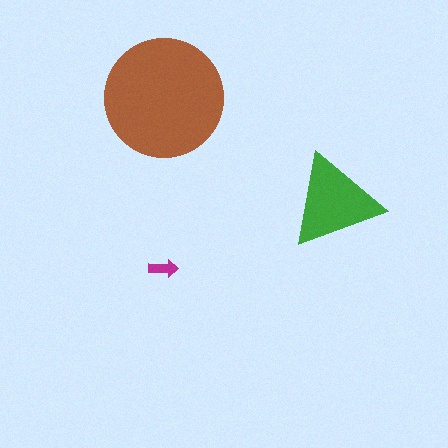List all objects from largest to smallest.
The brown circle, the green triangle, the magenta arrow.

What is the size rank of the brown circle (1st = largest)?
1st.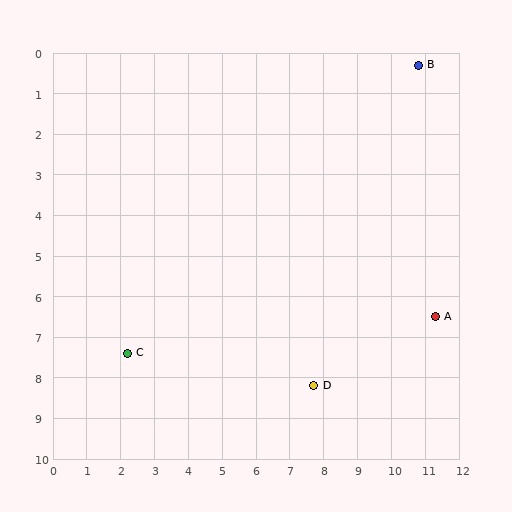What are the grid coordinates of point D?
Point D is at approximately (7.7, 8.2).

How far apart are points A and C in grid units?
Points A and C are about 9.1 grid units apart.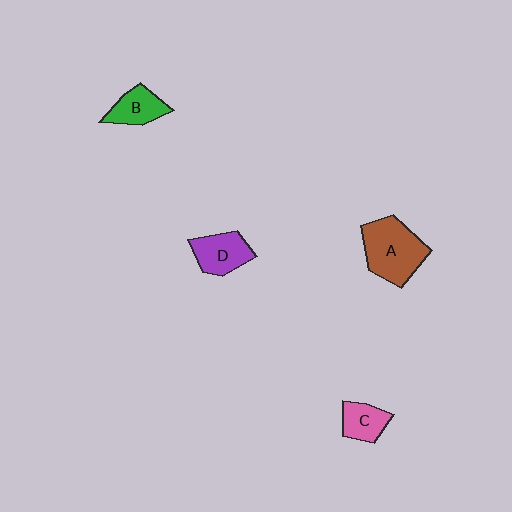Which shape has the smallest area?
Shape C (pink).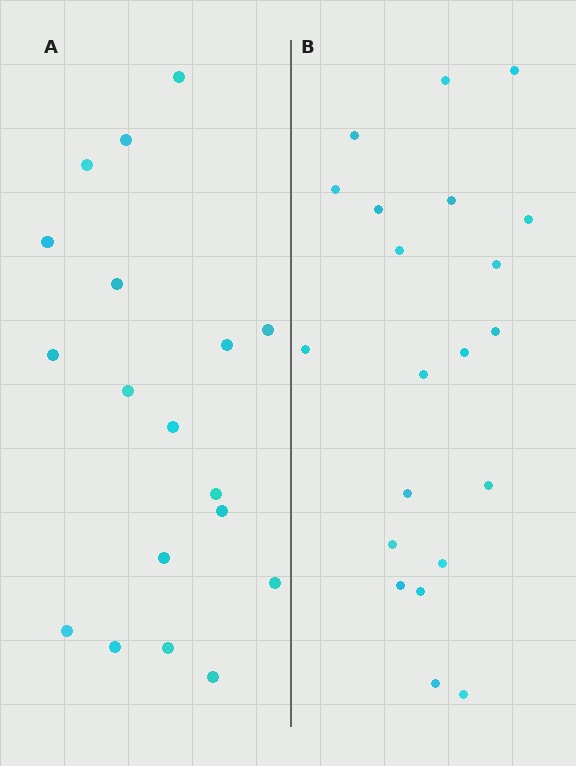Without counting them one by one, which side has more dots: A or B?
Region B (the right region) has more dots.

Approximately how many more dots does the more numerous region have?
Region B has just a few more — roughly 2 or 3 more dots than region A.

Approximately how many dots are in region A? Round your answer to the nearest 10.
About 20 dots. (The exact count is 18, which rounds to 20.)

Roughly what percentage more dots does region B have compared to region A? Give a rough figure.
About 15% more.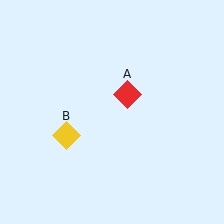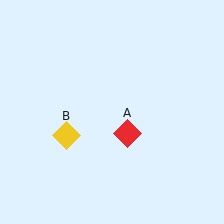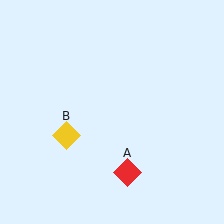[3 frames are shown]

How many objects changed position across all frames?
1 object changed position: red diamond (object A).